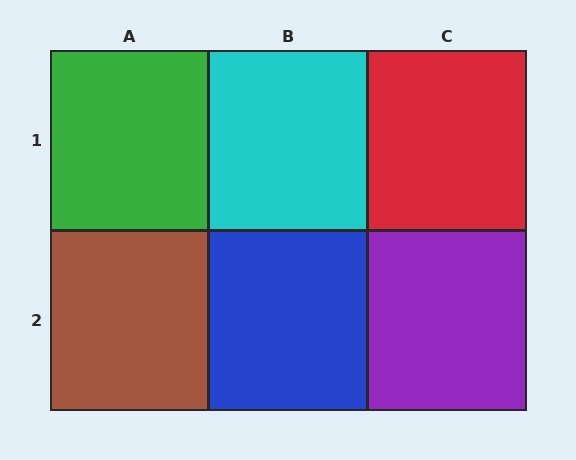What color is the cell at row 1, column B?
Cyan.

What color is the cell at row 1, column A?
Green.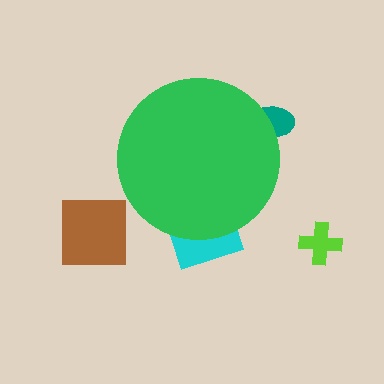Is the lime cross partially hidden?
No, the lime cross is fully visible.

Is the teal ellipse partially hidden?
Yes, the teal ellipse is partially hidden behind the green circle.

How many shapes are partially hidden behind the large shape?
2 shapes are partially hidden.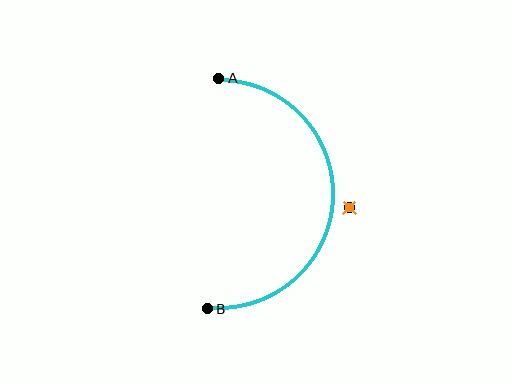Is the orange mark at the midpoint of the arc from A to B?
No — the orange mark does not lie on the arc at all. It sits slightly outside the curve.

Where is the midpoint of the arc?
The arc midpoint is the point on the curve farthest from the straight line joining A and B. It sits to the right of that line.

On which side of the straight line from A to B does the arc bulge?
The arc bulges to the right of the straight line connecting A and B.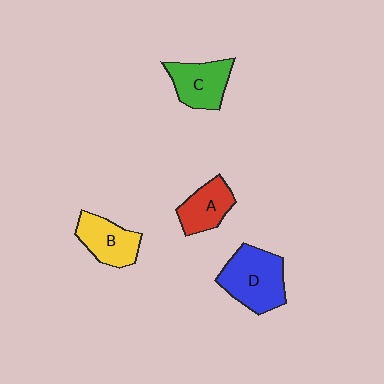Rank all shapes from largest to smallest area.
From largest to smallest: D (blue), C (green), B (yellow), A (red).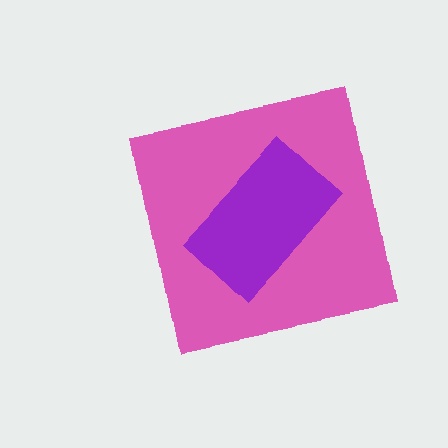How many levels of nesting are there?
2.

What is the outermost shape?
The pink square.